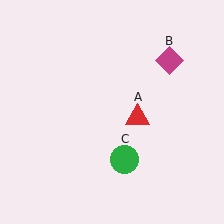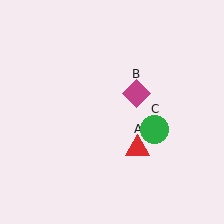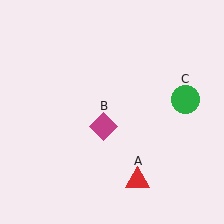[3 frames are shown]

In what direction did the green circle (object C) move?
The green circle (object C) moved up and to the right.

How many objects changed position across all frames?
3 objects changed position: red triangle (object A), magenta diamond (object B), green circle (object C).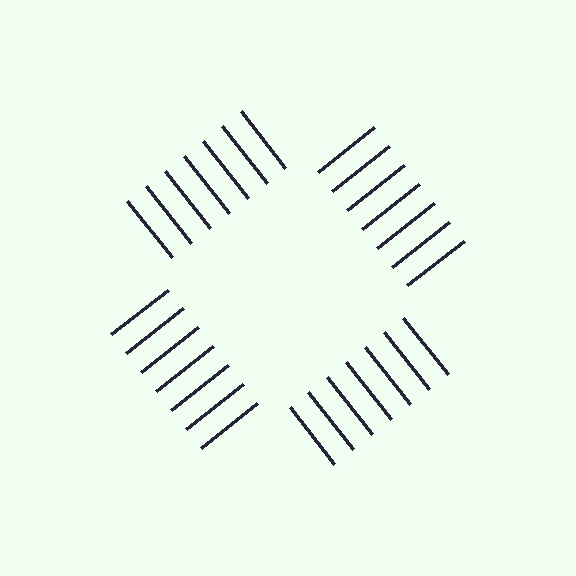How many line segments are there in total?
28 — 7 along each of the 4 edges.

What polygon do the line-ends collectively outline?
An illusory square — the line segments terminate on its edges but no continuous stroke is drawn.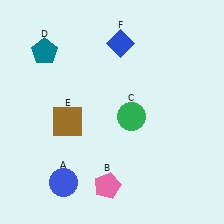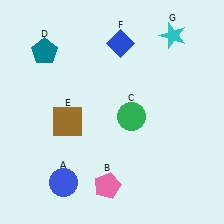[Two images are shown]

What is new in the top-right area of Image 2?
A cyan star (G) was added in the top-right area of Image 2.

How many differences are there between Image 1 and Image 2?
There is 1 difference between the two images.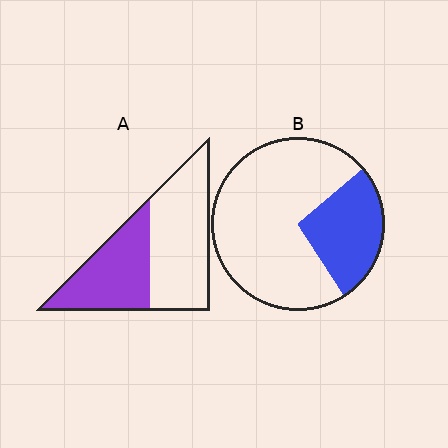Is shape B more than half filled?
No.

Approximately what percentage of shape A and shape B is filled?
A is approximately 45% and B is approximately 25%.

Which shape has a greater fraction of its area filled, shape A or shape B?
Shape A.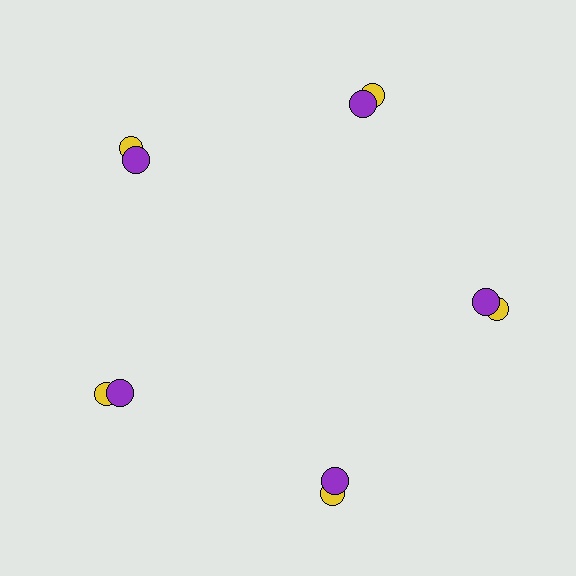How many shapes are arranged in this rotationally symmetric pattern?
There are 10 shapes, arranged in 5 groups of 2.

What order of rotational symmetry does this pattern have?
This pattern has 5-fold rotational symmetry.